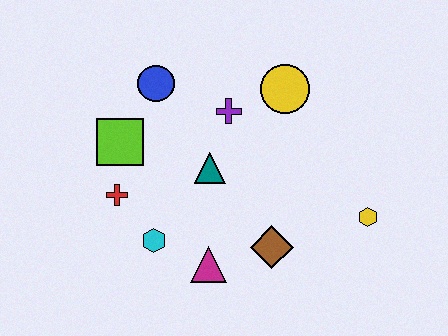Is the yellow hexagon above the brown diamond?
Yes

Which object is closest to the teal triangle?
The purple cross is closest to the teal triangle.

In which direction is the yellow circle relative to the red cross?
The yellow circle is to the right of the red cross.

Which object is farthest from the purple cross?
The yellow hexagon is farthest from the purple cross.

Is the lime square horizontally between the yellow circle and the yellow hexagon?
No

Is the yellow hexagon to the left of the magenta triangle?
No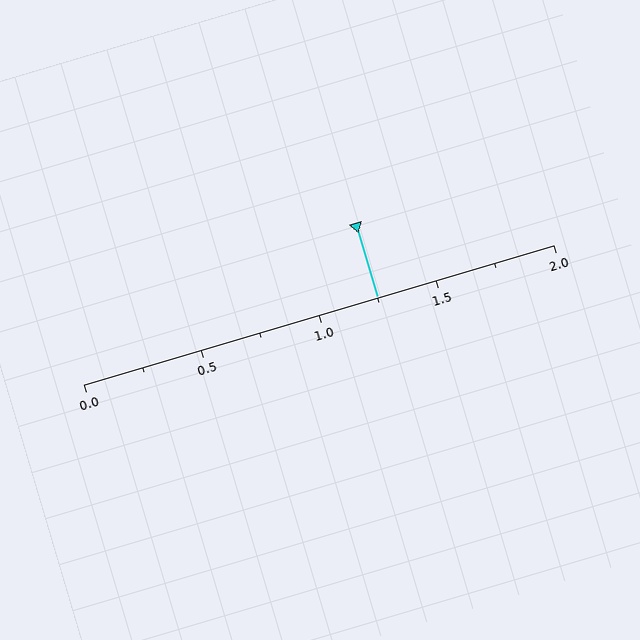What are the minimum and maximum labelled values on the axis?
The axis runs from 0.0 to 2.0.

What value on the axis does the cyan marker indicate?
The marker indicates approximately 1.25.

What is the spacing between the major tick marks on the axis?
The major ticks are spaced 0.5 apart.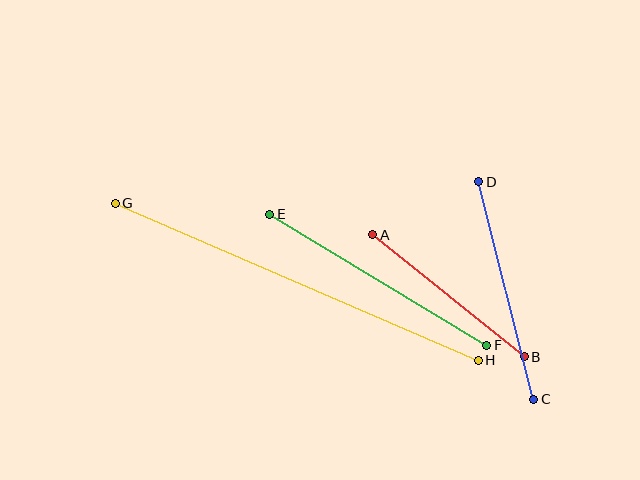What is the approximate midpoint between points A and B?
The midpoint is at approximately (449, 296) pixels.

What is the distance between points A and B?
The distance is approximately 194 pixels.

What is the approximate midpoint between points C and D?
The midpoint is at approximately (506, 290) pixels.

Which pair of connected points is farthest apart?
Points G and H are farthest apart.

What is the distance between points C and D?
The distance is approximately 224 pixels.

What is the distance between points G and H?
The distance is approximately 395 pixels.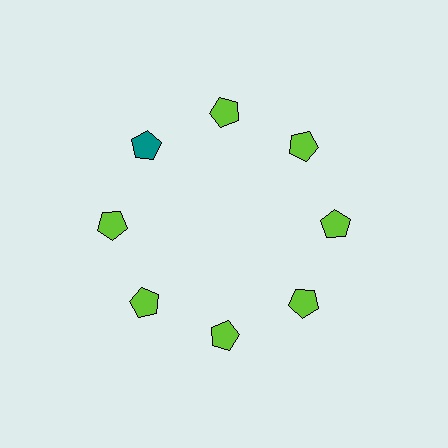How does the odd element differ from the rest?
It has a different color: teal instead of lime.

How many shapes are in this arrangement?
There are 8 shapes arranged in a ring pattern.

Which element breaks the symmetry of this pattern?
The teal pentagon at roughly the 10 o'clock position breaks the symmetry. All other shapes are lime pentagons.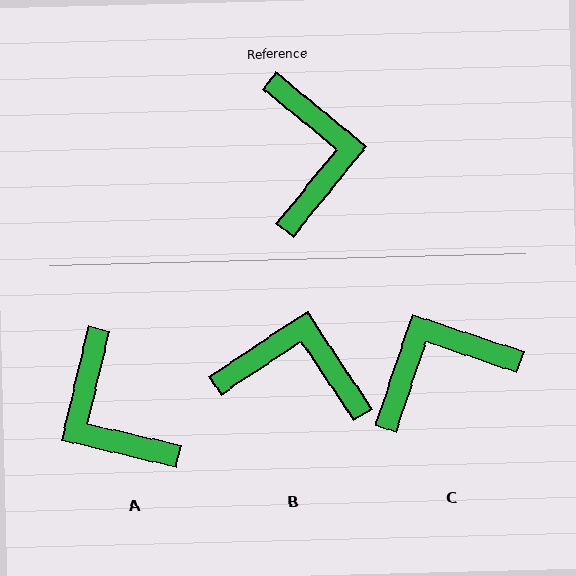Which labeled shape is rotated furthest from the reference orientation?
A, about 154 degrees away.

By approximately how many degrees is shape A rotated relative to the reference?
Approximately 154 degrees clockwise.